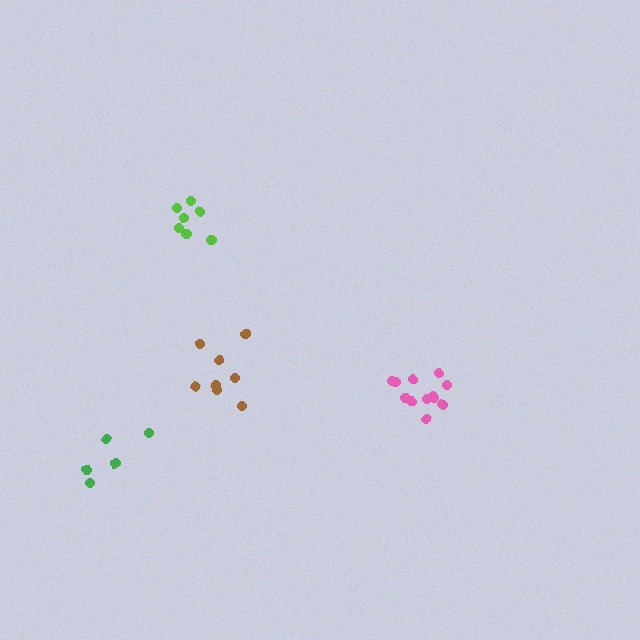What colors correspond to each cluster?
The clusters are colored: green, lime, pink, brown.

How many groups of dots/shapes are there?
There are 4 groups.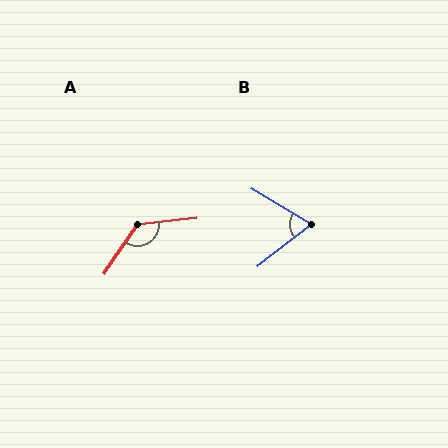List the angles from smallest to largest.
B (69°), A (130°).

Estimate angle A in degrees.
Approximately 130 degrees.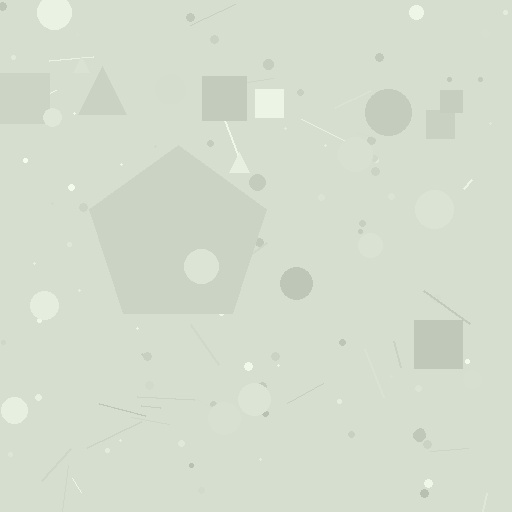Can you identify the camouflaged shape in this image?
The camouflaged shape is a pentagon.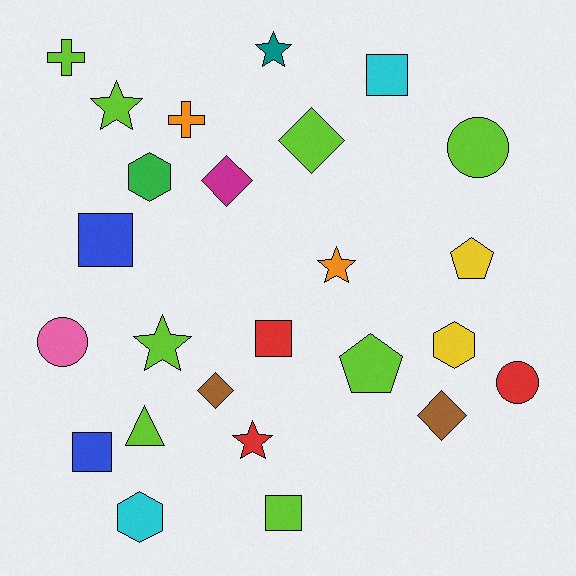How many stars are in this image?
There are 5 stars.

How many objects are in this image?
There are 25 objects.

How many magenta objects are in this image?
There is 1 magenta object.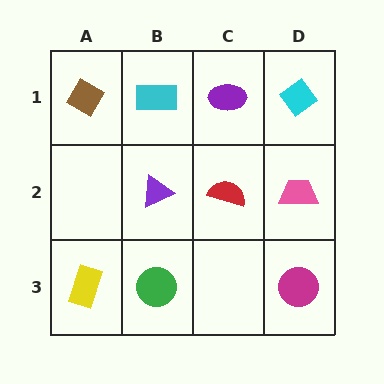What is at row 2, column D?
A pink trapezoid.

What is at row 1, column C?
A purple ellipse.